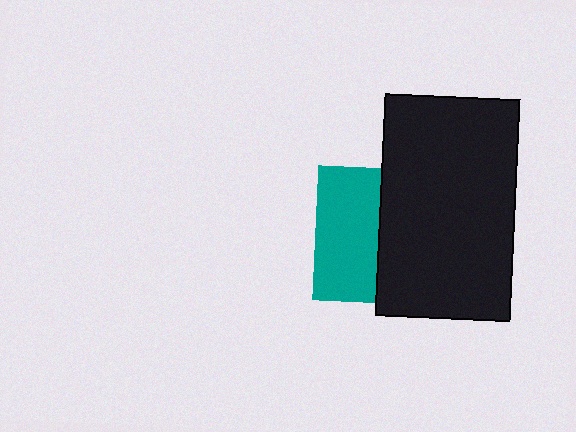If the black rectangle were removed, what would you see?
You would see the complete teal square.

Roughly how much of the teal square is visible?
About half of it is visible (roughly 47%).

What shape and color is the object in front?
The object in front is a black rectangle.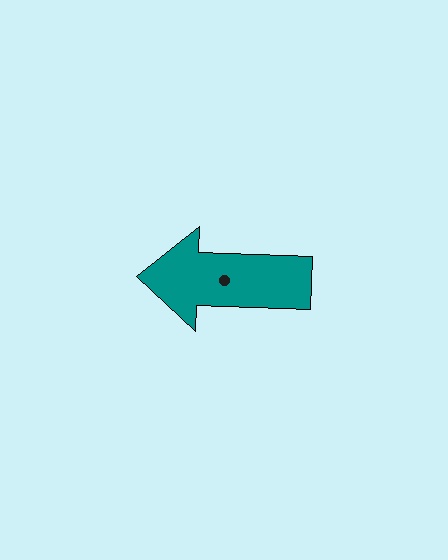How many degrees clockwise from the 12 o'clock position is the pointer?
Approximately 272 degrees.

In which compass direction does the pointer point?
West.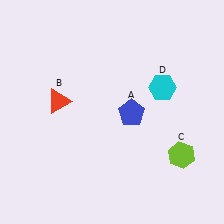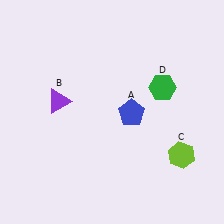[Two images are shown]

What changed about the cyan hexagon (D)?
In Image 1, D is cyan. In Image 2, it changed to green.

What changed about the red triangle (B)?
In Image 1, B is red. In Image 2, it changed to purple.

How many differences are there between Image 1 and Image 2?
There are 2 differences between the two images.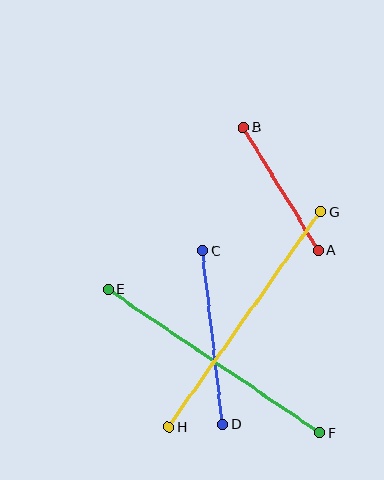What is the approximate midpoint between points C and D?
The midpoint is at approximately (213, 337) pixels.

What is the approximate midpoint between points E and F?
The midpoint is at approximately (214, 361) pixels.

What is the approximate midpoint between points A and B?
The midpoint is at approximately (281, 189) pixels.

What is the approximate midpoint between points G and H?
The midpoint is at approximately (244, 319) pixels.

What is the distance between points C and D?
The distance is approximately 174 pixels.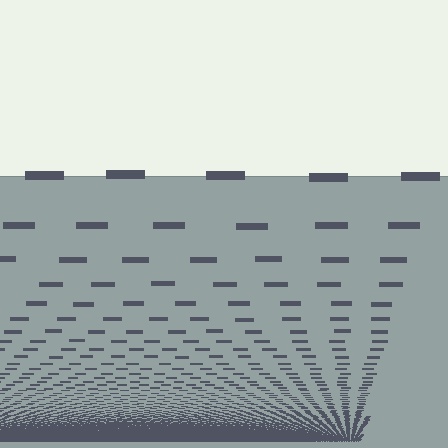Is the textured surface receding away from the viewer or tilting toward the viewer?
The surface appears to tilt toward the viewer. Texture elements get larger and sparser toward the top.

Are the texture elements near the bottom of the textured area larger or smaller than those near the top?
Smaller. The gradient is inverted — elements near the bottom are smaller and denser.